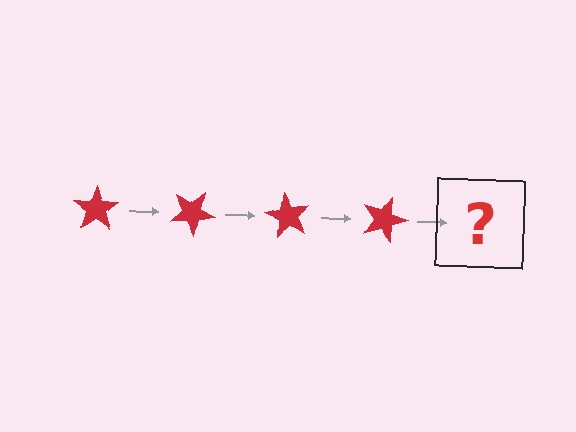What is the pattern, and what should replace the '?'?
The pattern is that the star rotates 30 degrees each step. The '?' should be a red star rotated 120 degrees.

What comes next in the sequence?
The next element should be a red star rotated 120 degrees.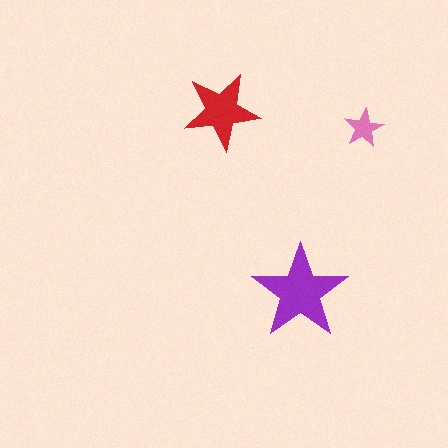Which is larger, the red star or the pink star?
The red one.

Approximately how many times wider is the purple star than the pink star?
About 2.5 times wider.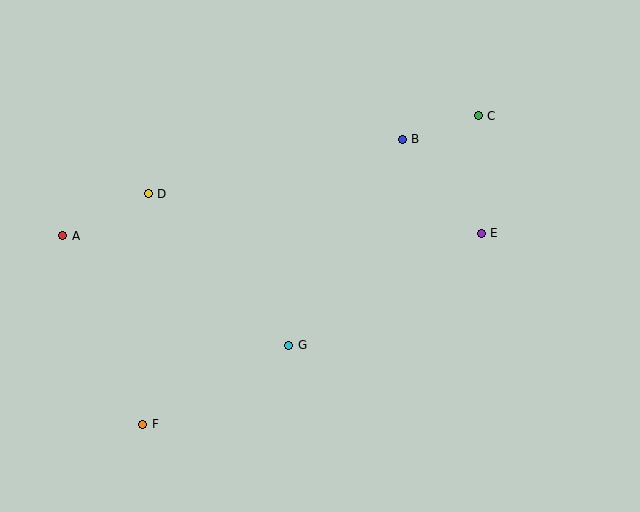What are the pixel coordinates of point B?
Point B is at (402, 139).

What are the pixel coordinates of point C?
Point C is at (478, 116).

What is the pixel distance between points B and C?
The distance between B and C is 80 pixels.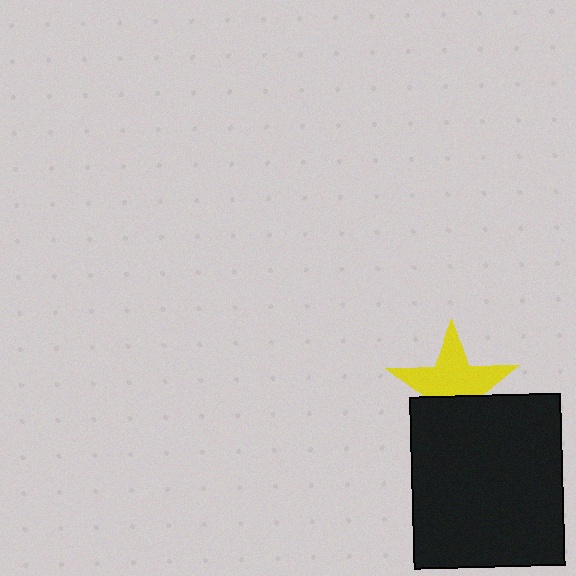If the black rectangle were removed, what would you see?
You would see the complete yellow star.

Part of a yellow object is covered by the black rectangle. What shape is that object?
It is a star.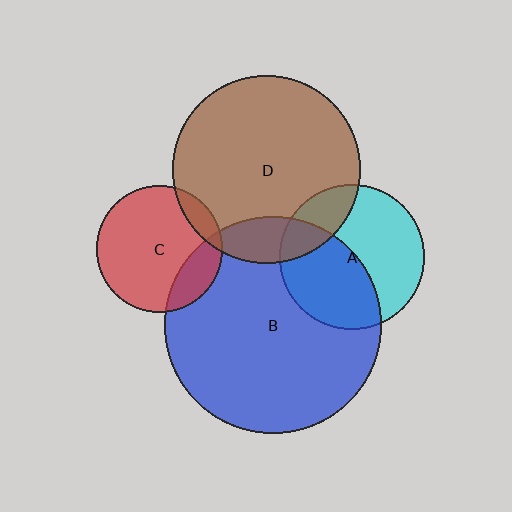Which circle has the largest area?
Circle B (blue).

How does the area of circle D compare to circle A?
Approximately 1.7 times.